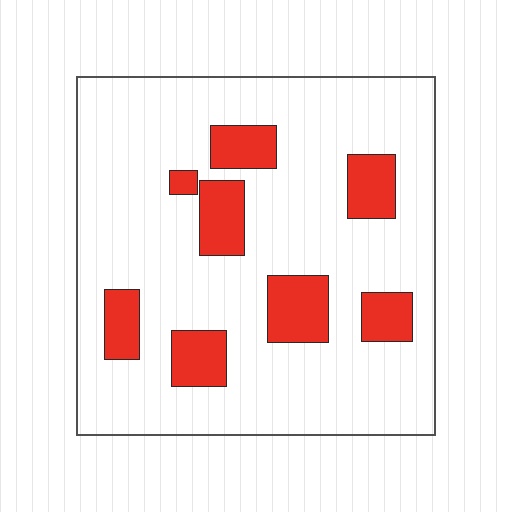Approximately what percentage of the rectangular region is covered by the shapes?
Approximately 20%.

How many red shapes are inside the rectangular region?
8.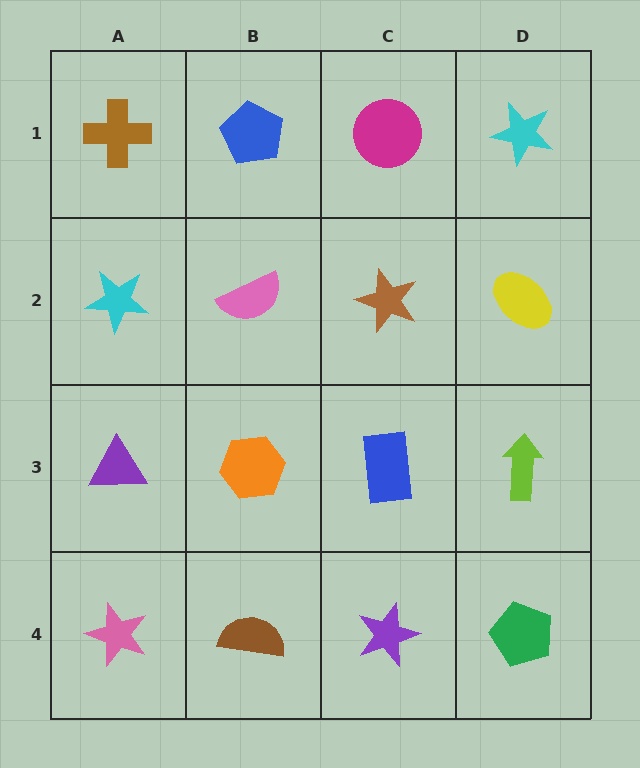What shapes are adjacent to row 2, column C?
A magenta circle (row 1, column C), a blue rectangle (row 3, column C), a pink semicircle (row 2, column B), a yellow ellipse (row 2, column D).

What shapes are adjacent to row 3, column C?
A brown star (row 2, column C), a purple star (row 4, column C), an orange hexagon (row 3, column B), a lime arrow (row 3, column D).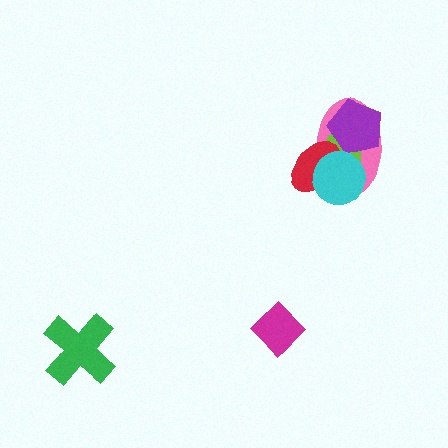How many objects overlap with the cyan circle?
3 objects overlap with the cyan circle.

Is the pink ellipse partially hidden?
Yes, it is partially covered by another shape.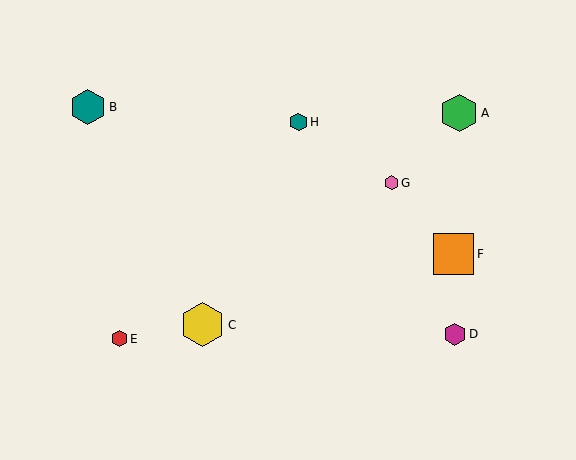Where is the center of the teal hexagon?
The center of the teal hexagon is at (298, 122).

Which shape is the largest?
The yellow hexagon (labeled C) is the largest.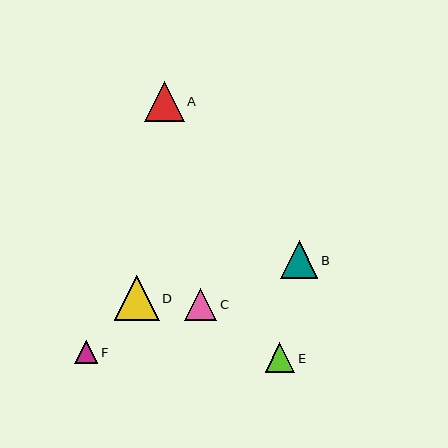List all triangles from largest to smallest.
From largest to smallest: D, A, B, C, E, F.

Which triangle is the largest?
Triangle D is the largest with a size of approximately 45 pixels.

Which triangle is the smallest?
Triangle F is the smallest with a size of approximately 23 pixels.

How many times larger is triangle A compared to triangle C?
Triangle A is approximately 1.2 times the size of triangle C.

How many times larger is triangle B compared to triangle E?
Triangle B is approximately 1.3 times the size of triangle E.